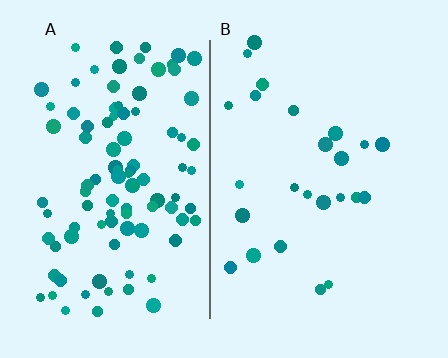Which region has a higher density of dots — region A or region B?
A (the left).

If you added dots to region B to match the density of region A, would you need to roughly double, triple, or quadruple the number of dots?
Approximately quadruple.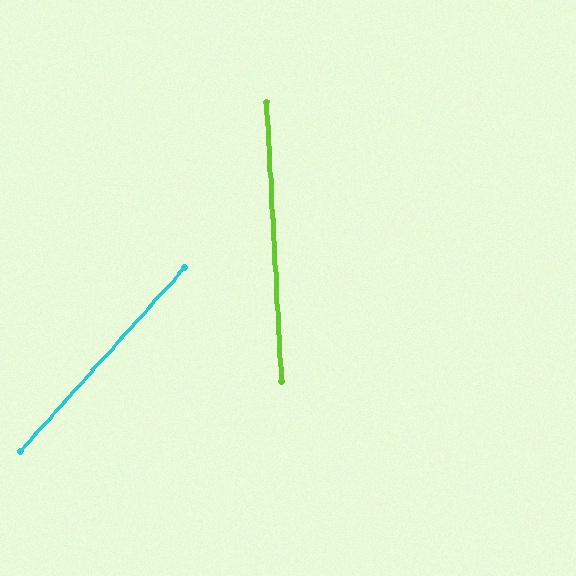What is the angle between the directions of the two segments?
Approximately 45 degrees.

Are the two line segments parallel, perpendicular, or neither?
Neither parallel nor perpendicular — they differ by about 45°.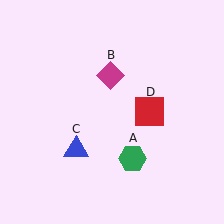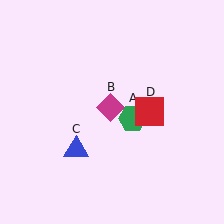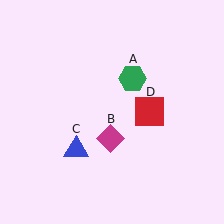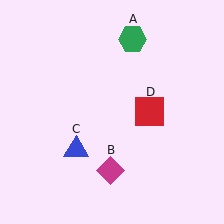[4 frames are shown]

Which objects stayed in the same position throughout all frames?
Blue triangle (object C) and red square (object D) remained stationary.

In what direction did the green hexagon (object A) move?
The green hexagon (object A) moved up.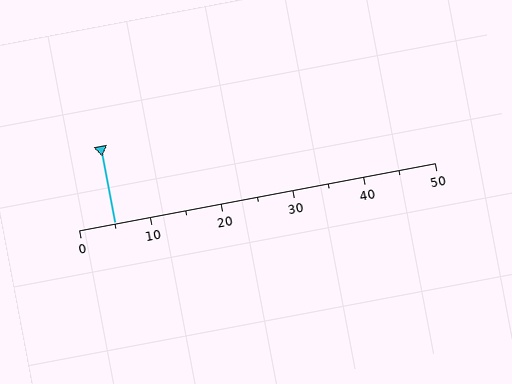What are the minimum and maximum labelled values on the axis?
The axis runs from 0 to 50.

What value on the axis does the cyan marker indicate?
The marker indicates approximately 5.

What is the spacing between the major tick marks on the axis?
The major ticks are spaced 10 apart.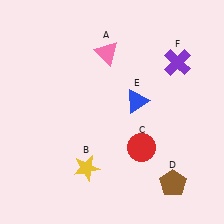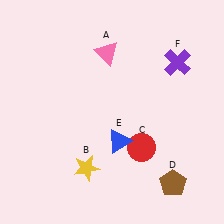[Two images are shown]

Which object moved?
The blue triangle (E) moved down.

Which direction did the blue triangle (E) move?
The blue triangle (E) moved down.